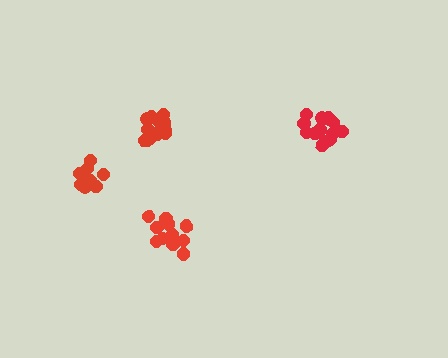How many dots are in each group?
Group 1: 10 dots, Group 2: 16 dots, Group 3: 11 dots, Group 4: 13 dots (50 total).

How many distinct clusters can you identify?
There are 4 distinct clusters.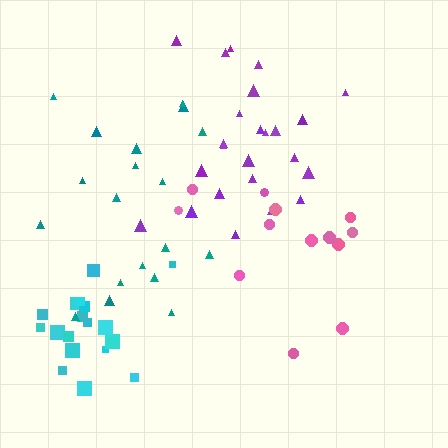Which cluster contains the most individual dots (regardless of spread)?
Purple (24).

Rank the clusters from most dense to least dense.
cyan, purple, teal, pink.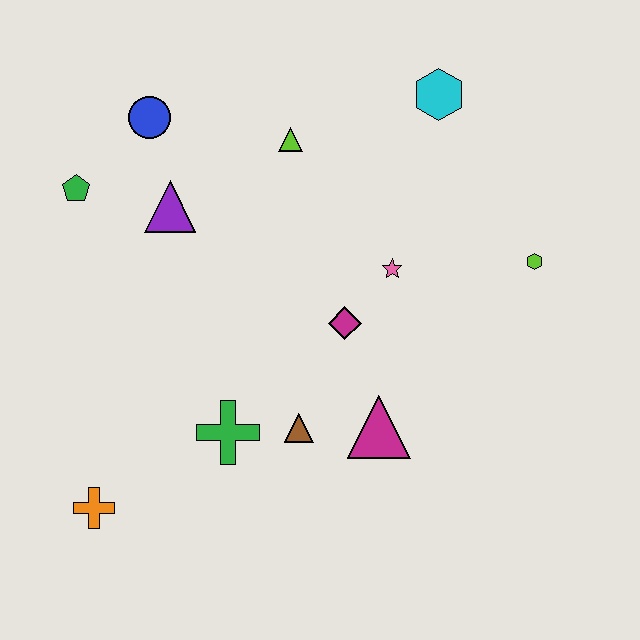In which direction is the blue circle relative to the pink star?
The blue circle is to the left of the pink star.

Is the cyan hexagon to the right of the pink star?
Yes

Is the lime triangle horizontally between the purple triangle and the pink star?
Yes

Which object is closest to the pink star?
The magenta diamond is closest to the pink star.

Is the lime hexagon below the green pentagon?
Yes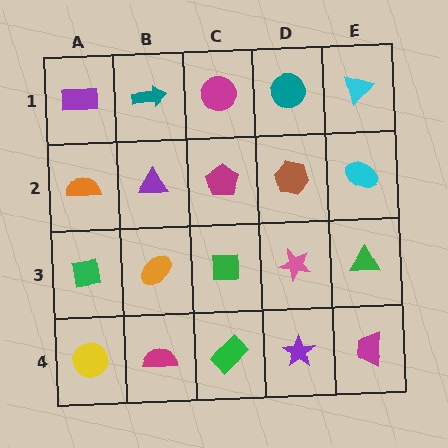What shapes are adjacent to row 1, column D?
A brown hexagon (row 2, column D), a magenta circle (row 1, column C), a cyan triangle (row 1, column E).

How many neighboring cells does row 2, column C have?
4.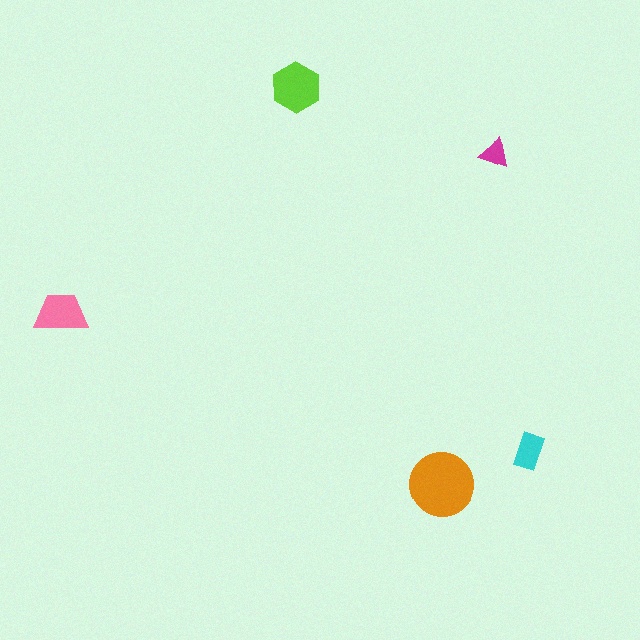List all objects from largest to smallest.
The orange circle, the lime hexagon, the pink trapezoid, the cyan rectangle, the magenta triangle.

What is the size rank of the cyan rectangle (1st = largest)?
4th.